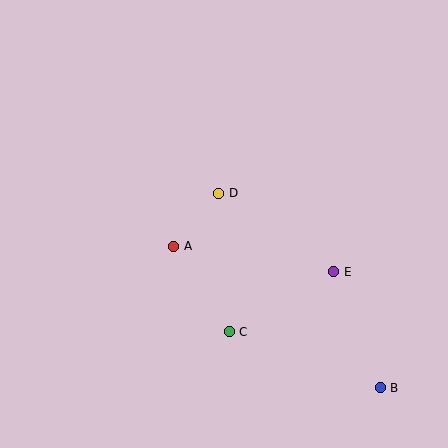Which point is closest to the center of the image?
Point D at (219, 193) is closest to the center.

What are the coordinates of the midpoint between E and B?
The midpoint between E and B is at (357, 330).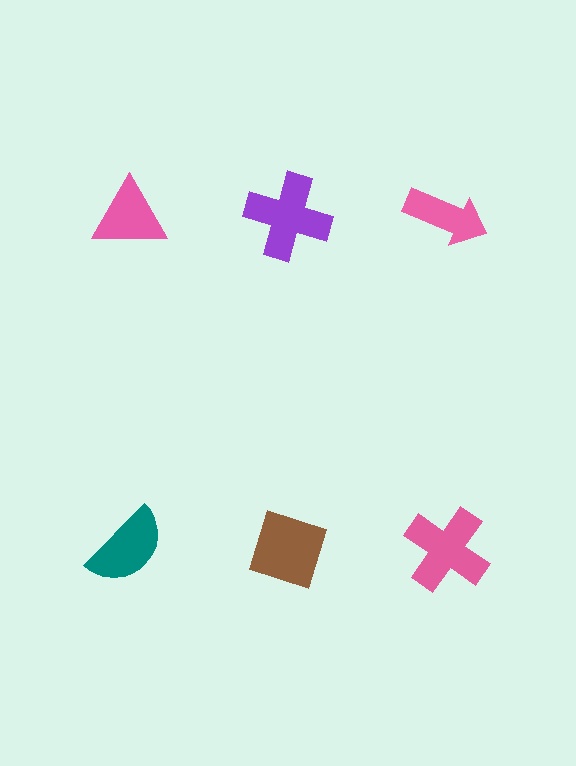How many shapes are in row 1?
3 shapes.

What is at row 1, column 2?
A purple cross.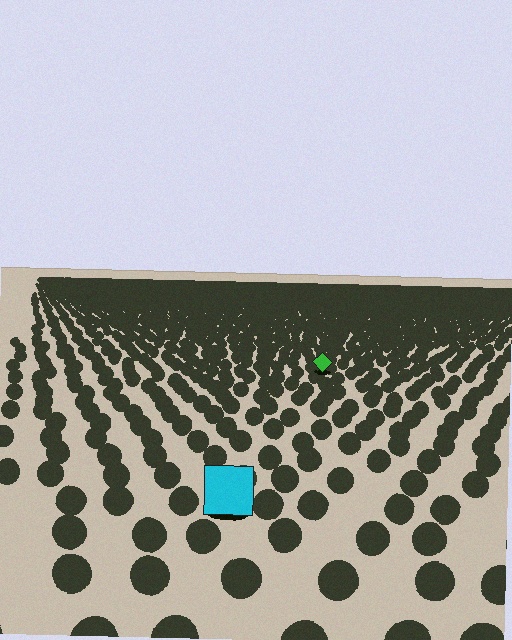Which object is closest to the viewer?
The cyan square is closest. The texture marks near it are larger and more spread out.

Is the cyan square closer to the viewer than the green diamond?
Yes. The cyan square is closer — you can tell from the texture gradient: the ground texture is coarser near it.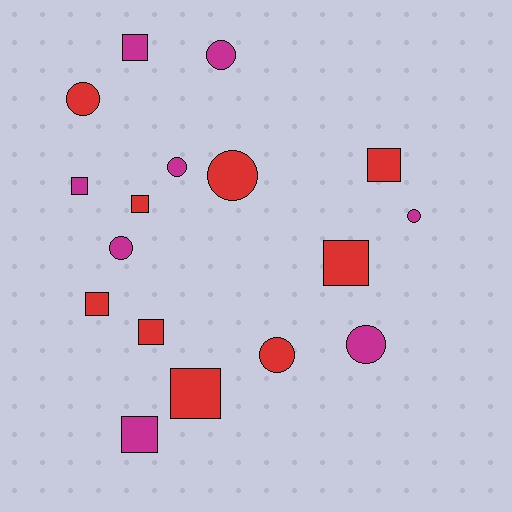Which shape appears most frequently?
Square, with 9 objects.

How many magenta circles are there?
There are 5 magenta circles.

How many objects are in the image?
There are 17 objects.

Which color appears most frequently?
Red, with 9 objects.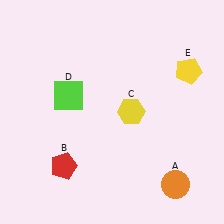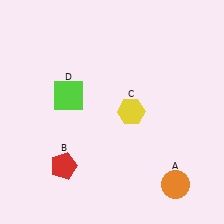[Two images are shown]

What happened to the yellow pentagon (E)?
The yellow pentagon (E) was removed in Image 2. It was in the top-right area of Image 1.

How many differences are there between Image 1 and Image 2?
There is 1 difference between the two images.